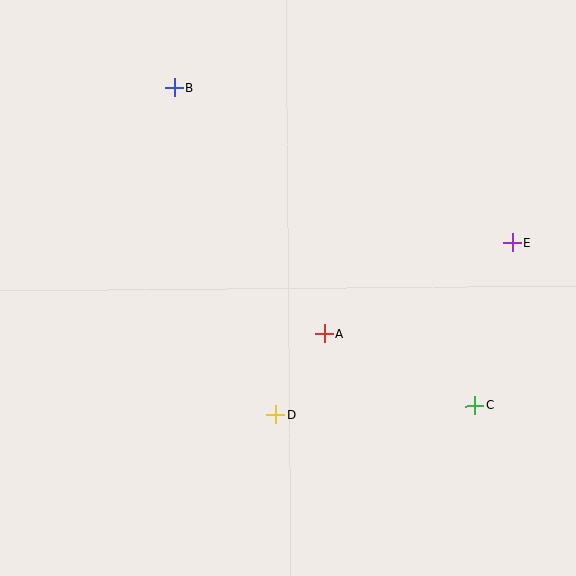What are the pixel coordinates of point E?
Point E is at (512, 243).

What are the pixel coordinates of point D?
Point D is at (276, 415).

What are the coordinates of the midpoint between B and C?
The midpoint between B and C is at (325, 247).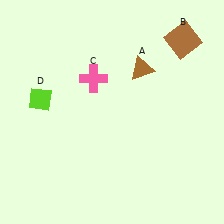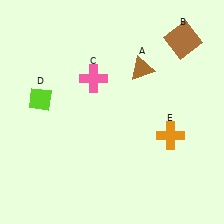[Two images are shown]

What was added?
An orange cross (E) was added in Image 2.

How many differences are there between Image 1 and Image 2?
There is 1 difference between the two images.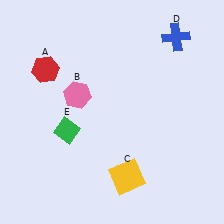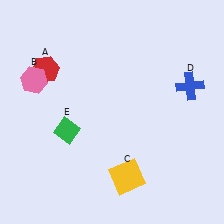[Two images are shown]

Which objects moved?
The objects that moved are: the pink hexagon (B), the blue cross (D).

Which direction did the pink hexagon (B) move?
The pink hexagon (B) moved left.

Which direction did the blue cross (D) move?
The blue cross (D) moved down.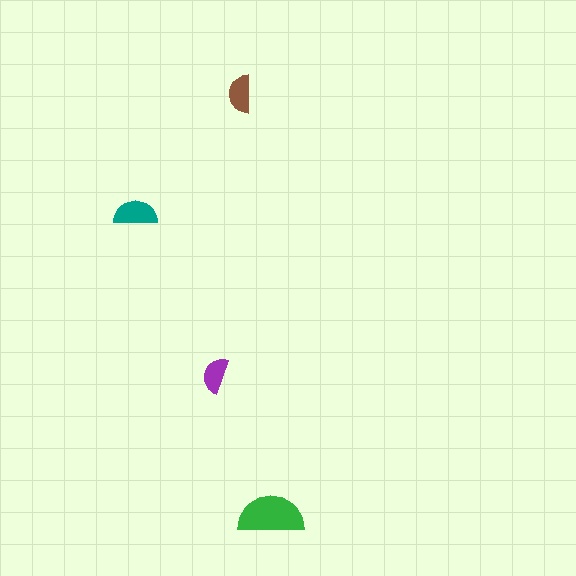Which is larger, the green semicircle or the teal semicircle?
The green one.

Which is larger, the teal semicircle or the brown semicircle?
The teal one.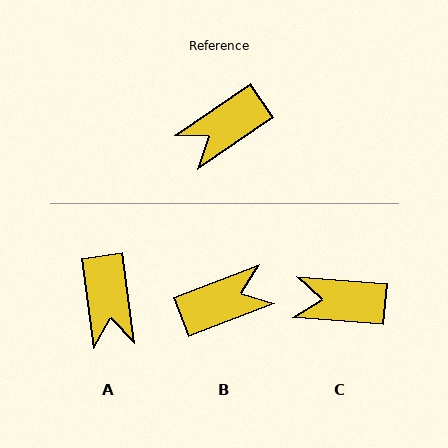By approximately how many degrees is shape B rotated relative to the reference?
Approximately 167 degrees counter-clockwise.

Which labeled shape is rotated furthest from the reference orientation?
B, about 167 degrees away.